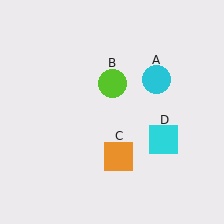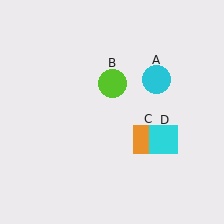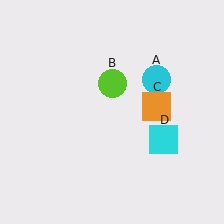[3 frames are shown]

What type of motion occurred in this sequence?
The orange square (object C) rotated counterclockwise around the center of the scene.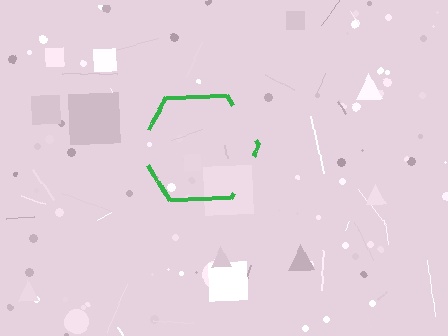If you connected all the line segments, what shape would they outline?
They would outline a hexagon.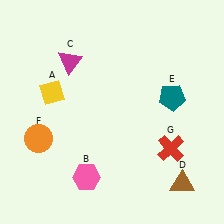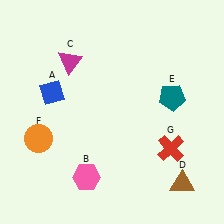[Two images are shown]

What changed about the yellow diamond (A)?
In Image 1, A is yellow. In Image 2, it changed to blue.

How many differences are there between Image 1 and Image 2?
There is 1 difference between the two images.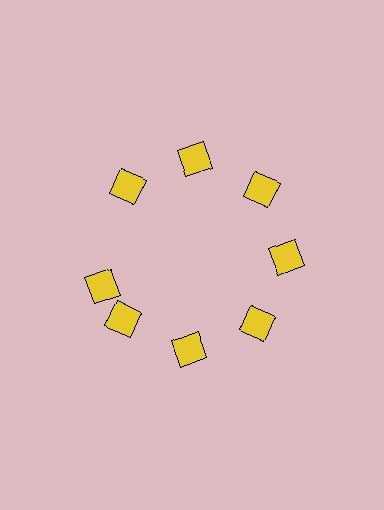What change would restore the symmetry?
The symmetry would be restored by rotating it back into even spacing with its neighbors so that all 8 diamonds sit at equal angles and equal distance from the center.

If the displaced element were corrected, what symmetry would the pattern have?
It would have 8-fold rotational symmetry — the pattern would map onto itself every 45 degrees.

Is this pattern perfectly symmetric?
No. The 8 yellow diamonds are arranged in a ring, but one element near the 9 o'clock position is rotated out of alignment along the ring, breaking the 8-fold rotational symmetry.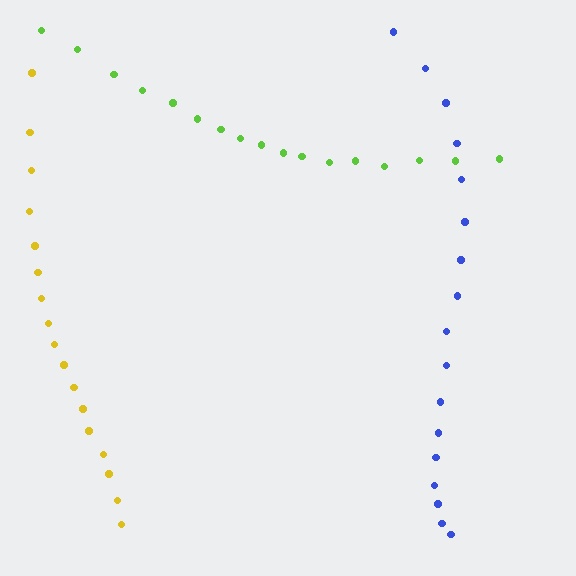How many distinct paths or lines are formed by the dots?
There are 3 distinct paths.